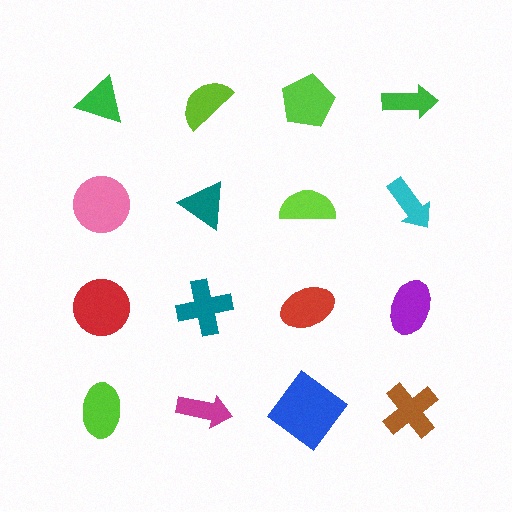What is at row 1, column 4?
A green arrow.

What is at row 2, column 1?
A pink circle.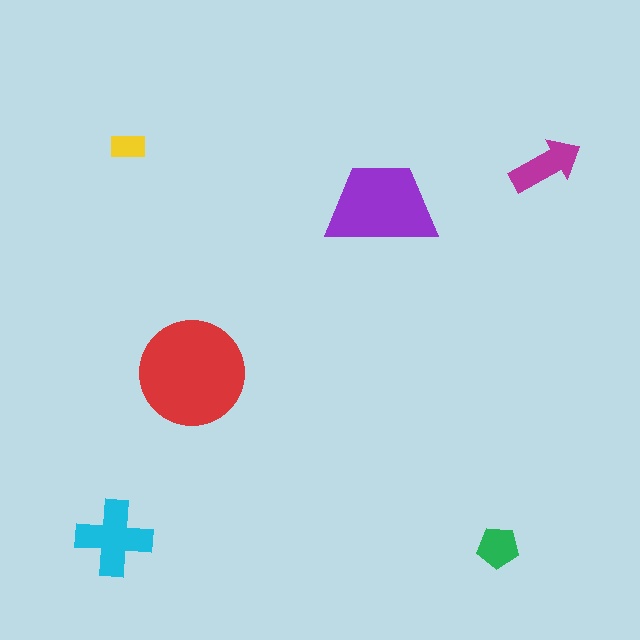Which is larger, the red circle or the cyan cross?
The red circle.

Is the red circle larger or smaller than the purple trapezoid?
Larger.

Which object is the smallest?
The yellow rectangle.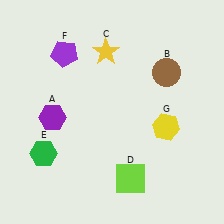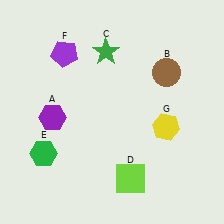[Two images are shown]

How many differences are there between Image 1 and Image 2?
There is 1 difference between the two images.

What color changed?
The star (C) changed from yellow in Image 1 to green in Image 2.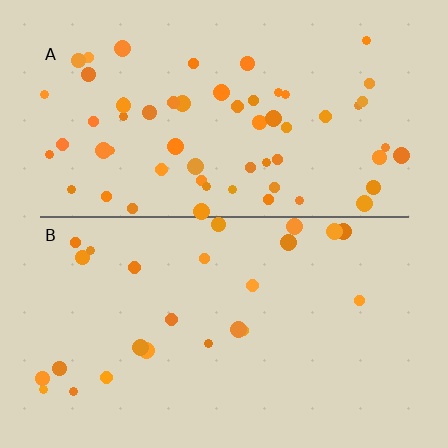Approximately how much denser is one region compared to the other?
Approximately 2.5× — region A over region B.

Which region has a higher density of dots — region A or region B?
A (the top).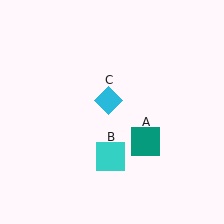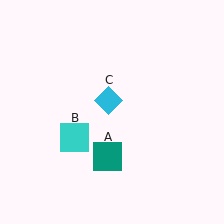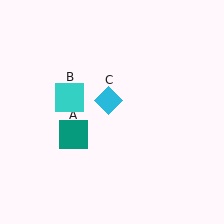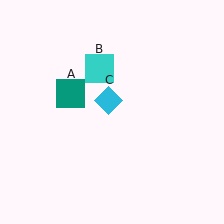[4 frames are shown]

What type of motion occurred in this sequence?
The teal square (object A), cyan square (object B) rotated clockwise around the center of the scene.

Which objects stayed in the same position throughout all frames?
Cyan diamond (object C) remained stationary.